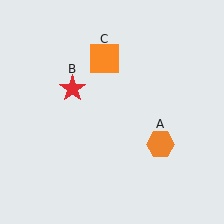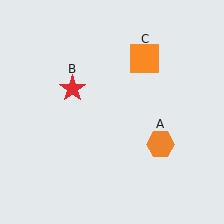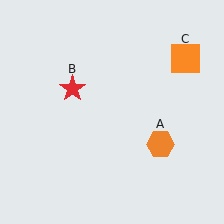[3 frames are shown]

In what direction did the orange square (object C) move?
The orange square (object C) moved right.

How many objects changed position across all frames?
1 object changed position: orange square (object C).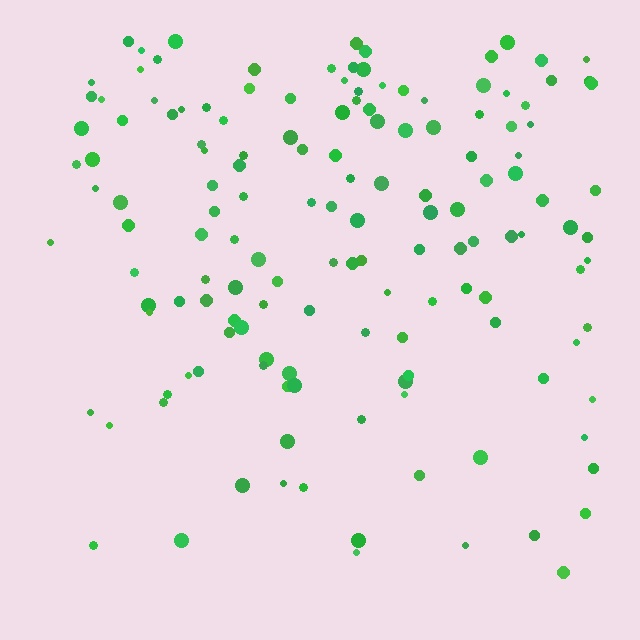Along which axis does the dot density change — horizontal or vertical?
Vertical.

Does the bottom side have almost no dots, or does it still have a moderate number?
Still a moderate number, just noticeably fewer than the top.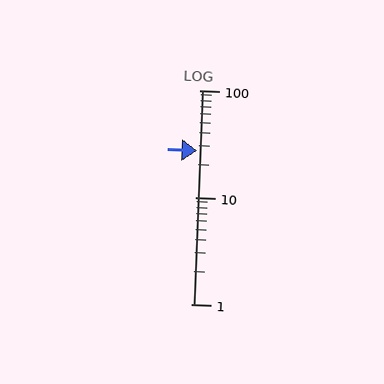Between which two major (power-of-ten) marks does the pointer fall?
The pointer is between 10 and 100.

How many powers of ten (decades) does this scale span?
The scale spans 2 decades, from 1 to 100.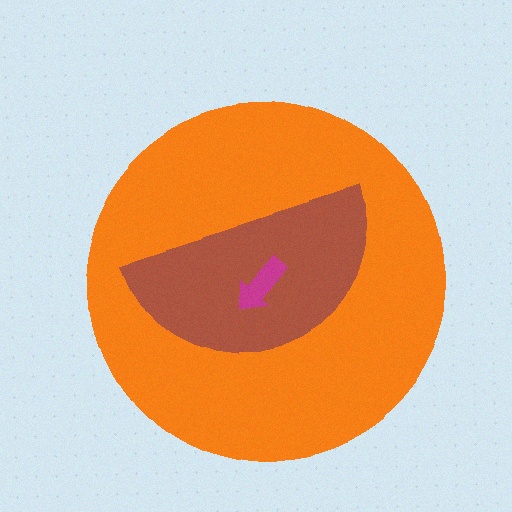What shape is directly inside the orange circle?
The brown semicircle.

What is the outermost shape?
The orange circle.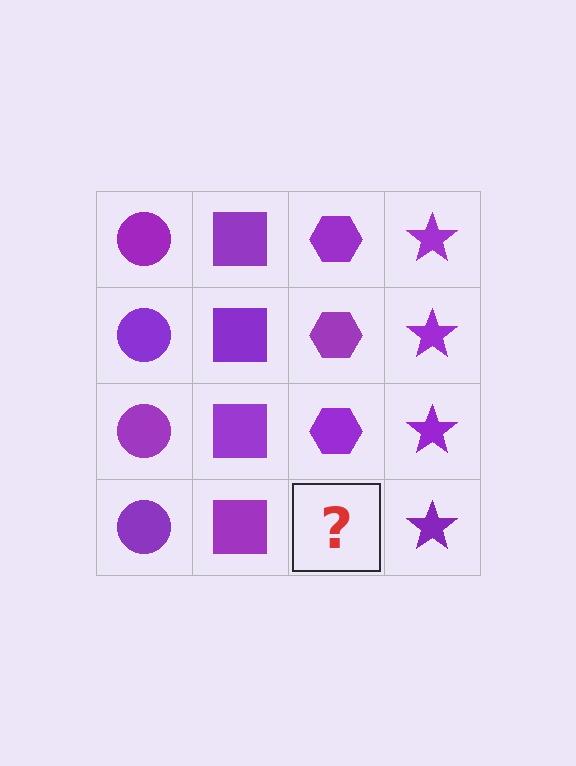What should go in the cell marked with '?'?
The missing cell should contain a purple hexagon.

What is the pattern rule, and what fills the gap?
The rule is that each column has a consistent shape. The gap should be filled with a purple hexagon.